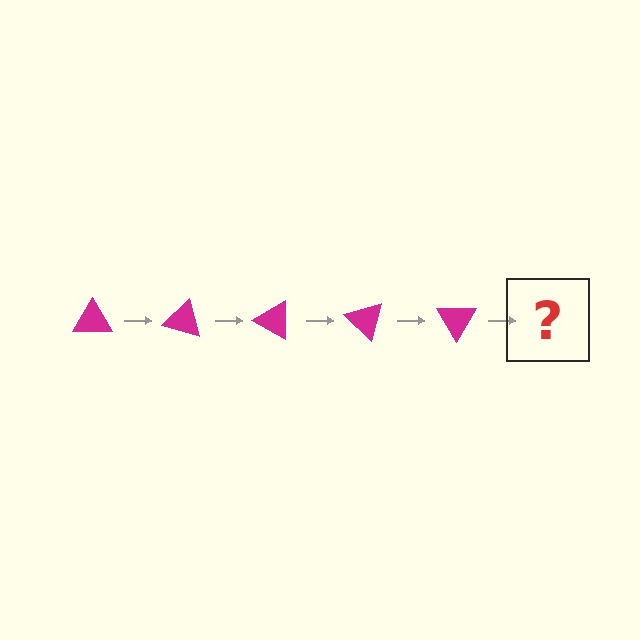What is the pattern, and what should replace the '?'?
The pattern is that the triangle rotates 15 degrees each step. The '?' should be a magenta triangle rotated 75 degrees.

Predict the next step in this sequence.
The next step is a magenta triangle rotated 75 degrees.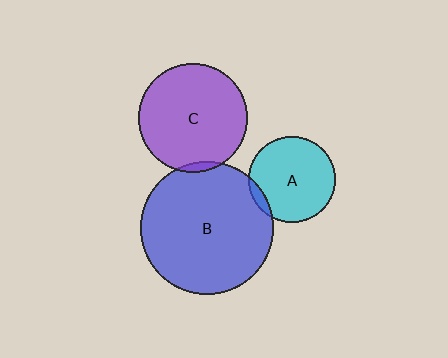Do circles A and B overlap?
Yes.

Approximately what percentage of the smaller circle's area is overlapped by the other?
Approximately 5%.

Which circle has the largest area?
Circle B (blue).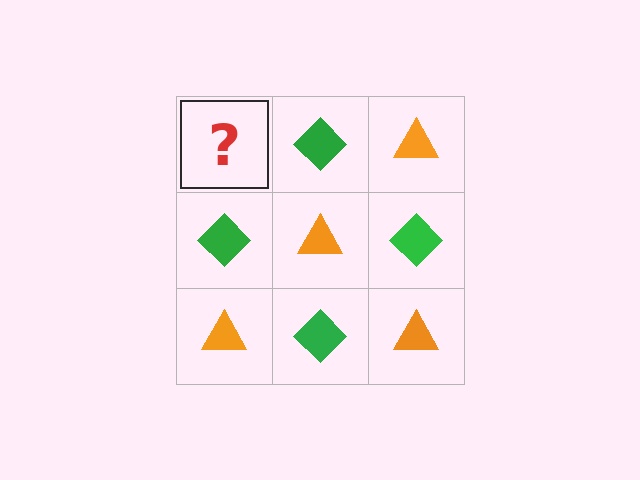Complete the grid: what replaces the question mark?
The question mark should be replaced with an orange triangle.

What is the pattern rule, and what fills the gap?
The rule is that it alternates orange triangle and green diamond in a checkerboard pattern. The gap should be filled with an orange triangle.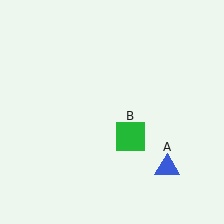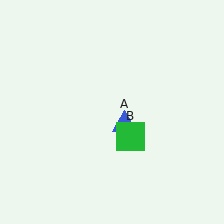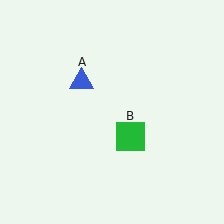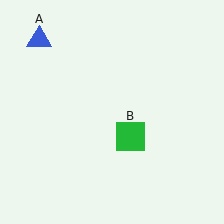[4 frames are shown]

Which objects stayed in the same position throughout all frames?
Green square (object B) remained stationary.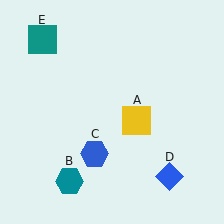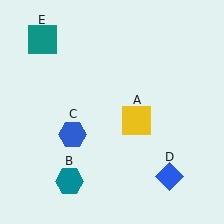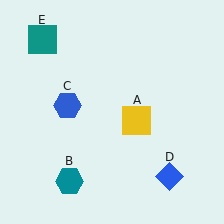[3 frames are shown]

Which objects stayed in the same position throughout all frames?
Yellow square (object A) and teal hexagon (object B) and blue diamond (object D) and teal square (object E) remained stationary.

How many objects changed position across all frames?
1 object changed position: blue hexagon (object C).